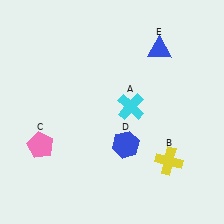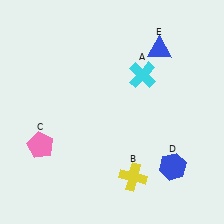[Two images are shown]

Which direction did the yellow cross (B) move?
The yellow cross (B) moved left.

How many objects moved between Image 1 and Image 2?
3 objects moved between the two images.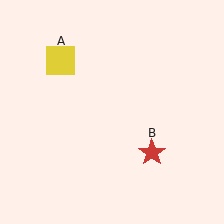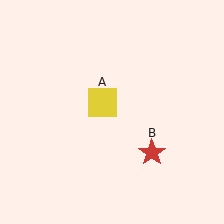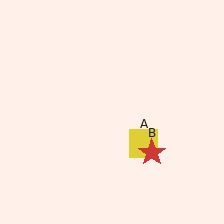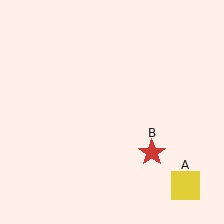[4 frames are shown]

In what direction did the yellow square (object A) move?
The yellow square (object A) moved down and to the right.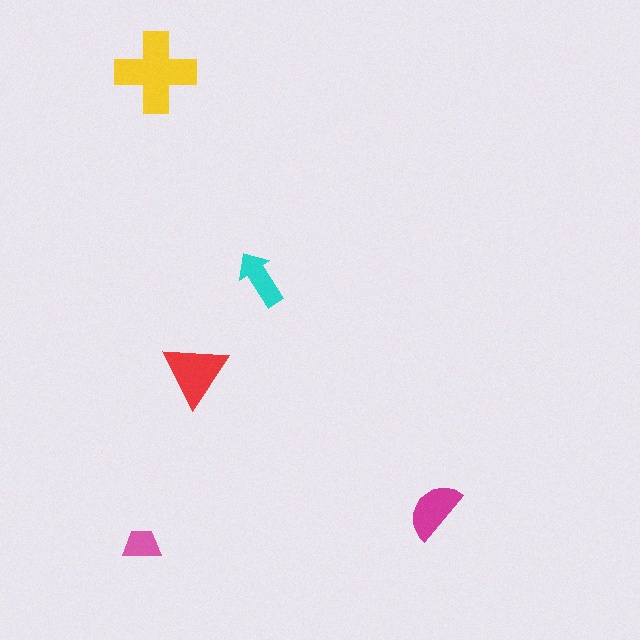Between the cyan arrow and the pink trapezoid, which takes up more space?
The cyan arrow.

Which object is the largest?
The yellow cross.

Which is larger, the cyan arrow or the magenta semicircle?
The magenta semicircle.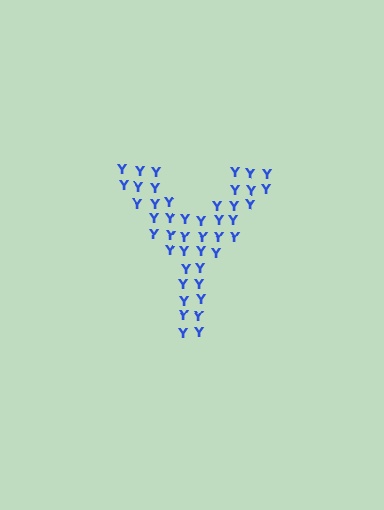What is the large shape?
The large shape is the letter Y.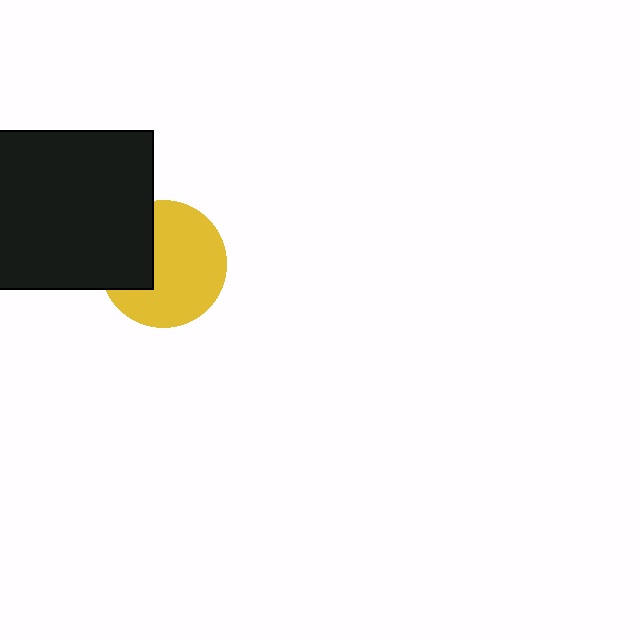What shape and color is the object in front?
The object in front is a black square.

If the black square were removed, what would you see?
You would see the complete yellow circle.